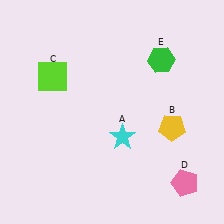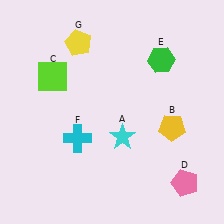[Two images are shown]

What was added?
A cyan cross (F), a yellow pentagon (G) were added in Image 2.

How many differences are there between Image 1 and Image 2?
There are 2 differences between the two images.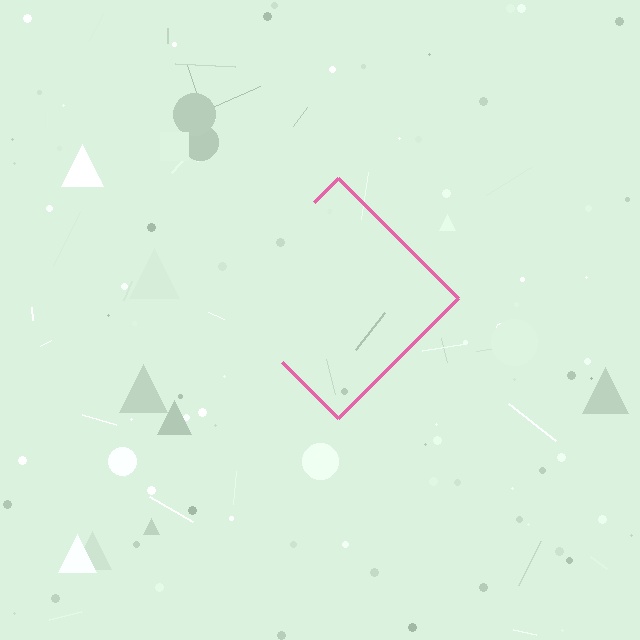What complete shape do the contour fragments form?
The contour fragments form a diamond.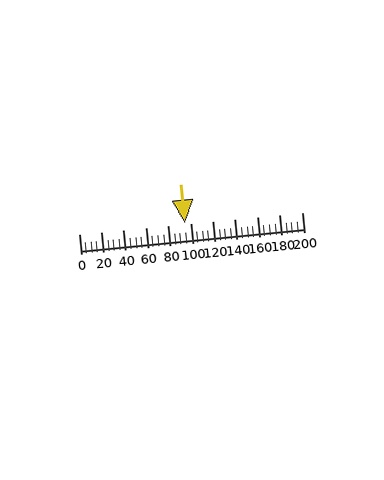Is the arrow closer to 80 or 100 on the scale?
The arrow is closer to 100.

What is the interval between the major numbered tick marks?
The major tick marks are spaced 20 units apart.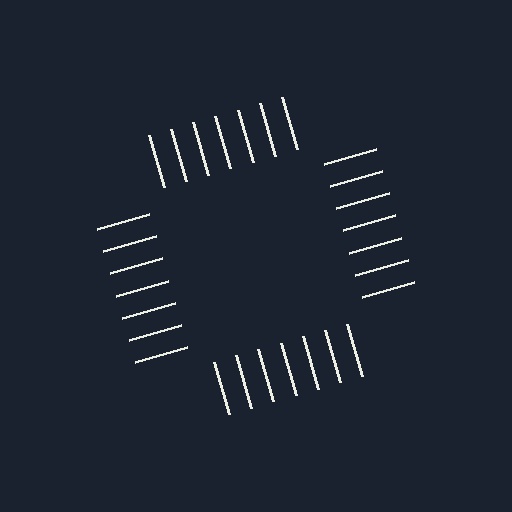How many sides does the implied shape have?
4 sides — the line-ends trace a square.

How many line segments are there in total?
28 — 7 along each of the 4 edges.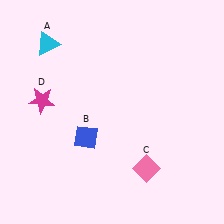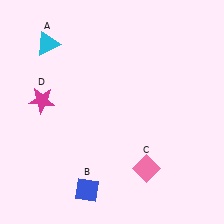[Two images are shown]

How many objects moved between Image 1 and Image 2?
1 object moved between the two images.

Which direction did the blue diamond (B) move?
The blue diamond (B) moved down.